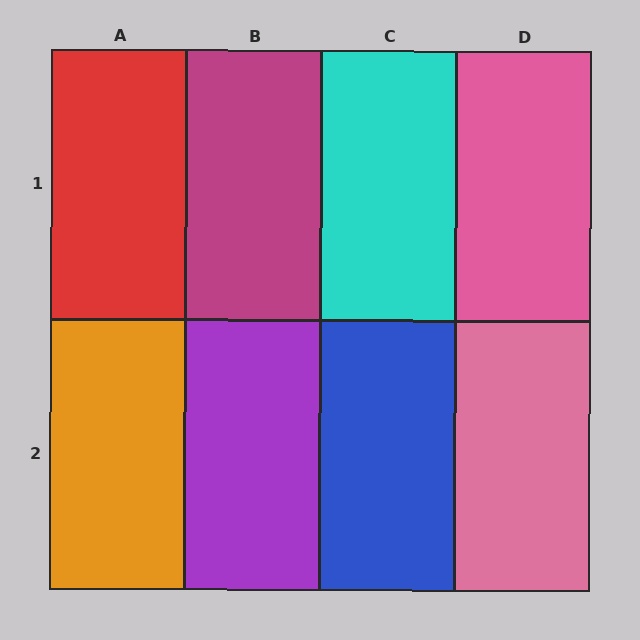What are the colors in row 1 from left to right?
Red, magenta, cyan, pink.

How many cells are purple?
1 cell is purple.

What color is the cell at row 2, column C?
Blue.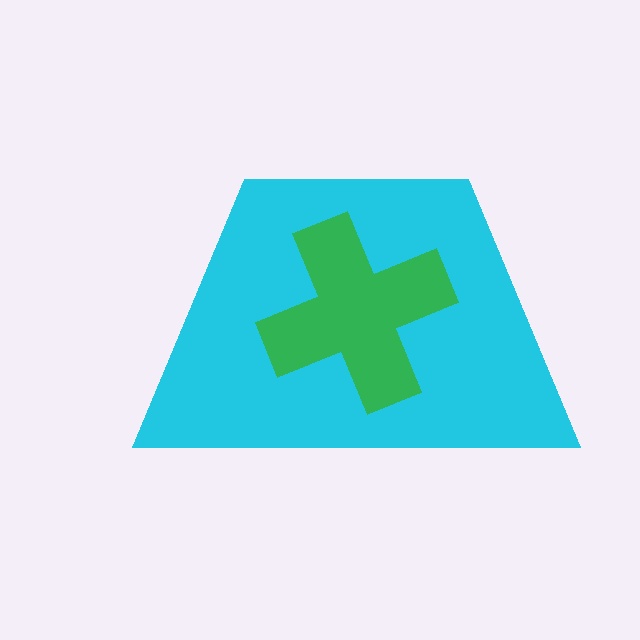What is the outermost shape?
The cyan trapezoid.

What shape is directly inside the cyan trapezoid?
The green cross.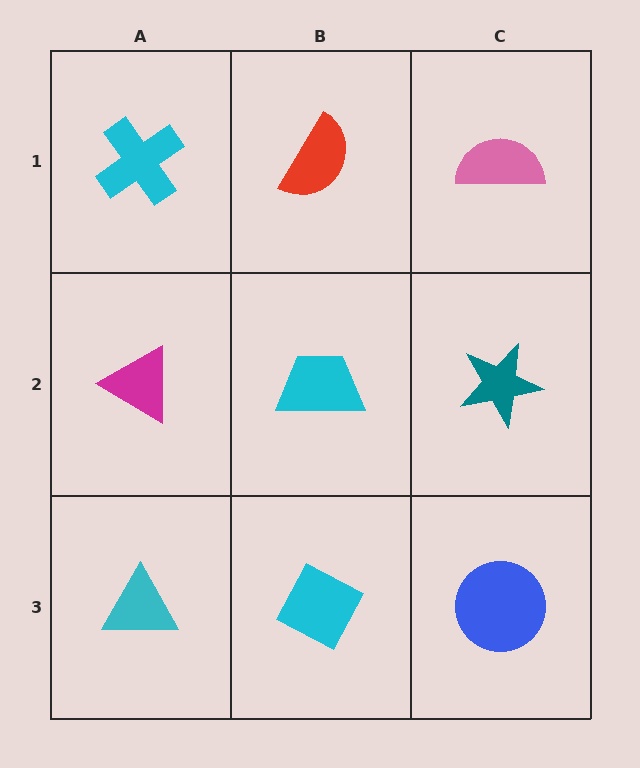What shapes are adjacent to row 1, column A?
A magenta triangle (row 2, column A), a red semicircle (row 1, column B).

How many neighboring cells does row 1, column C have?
2.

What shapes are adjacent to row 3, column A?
A magenta triangle (row 2, column A), a cyan diamond (row 3, column B).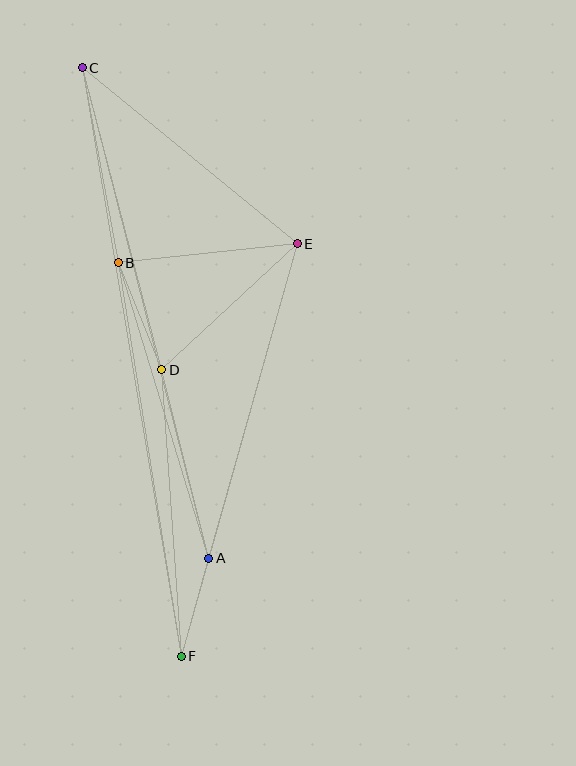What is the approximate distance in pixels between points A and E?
The distance between A and E is approximately 327 pixels.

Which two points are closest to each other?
Points A and F are closest to each other.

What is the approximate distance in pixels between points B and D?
The distance between B and D is approximately 115 pixels.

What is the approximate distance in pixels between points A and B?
The distance between A and B is approximately 309 pixels.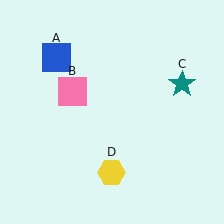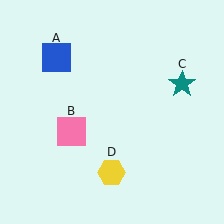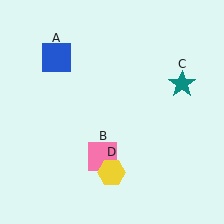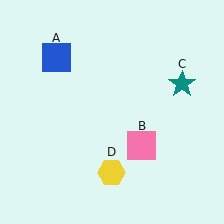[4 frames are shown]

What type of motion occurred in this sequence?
The pink square (object B) rotated counterclockwise around the center of the scene.